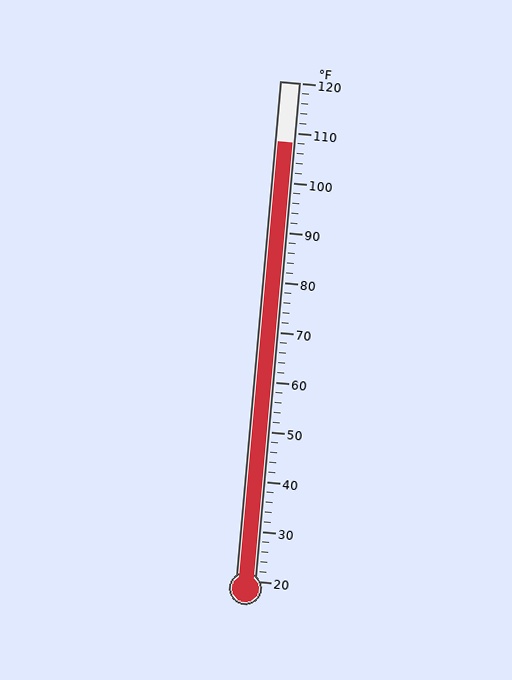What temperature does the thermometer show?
The thermometer shows approximately 108°F.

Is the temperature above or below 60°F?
The temperature is above 60°F.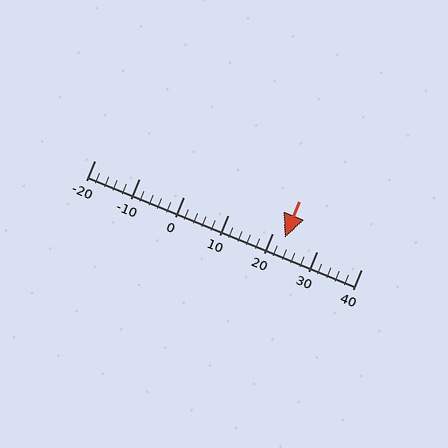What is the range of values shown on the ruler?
The ruler shows values from -20 to 40.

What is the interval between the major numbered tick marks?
The major tick marks are spaced 10 units apart.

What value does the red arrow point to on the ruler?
The red arrow points to approximately 23.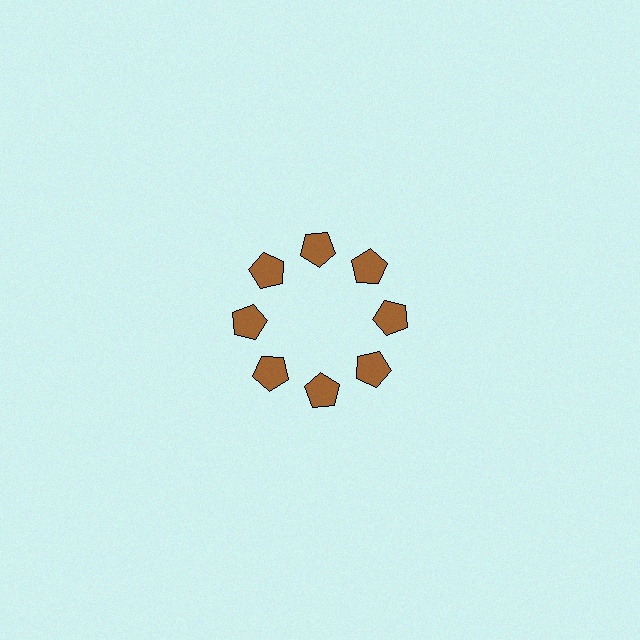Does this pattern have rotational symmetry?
Yes, this pattern has 8-fold rotational symmetry. It looks the same after rotating 45 degrees around the center.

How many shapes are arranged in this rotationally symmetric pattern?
There are 8 shapes, arranged in 8 groups of 1.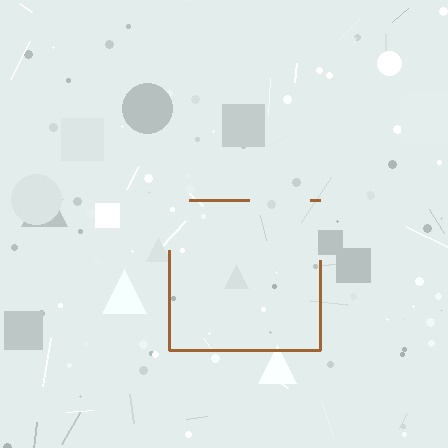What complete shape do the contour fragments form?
The contour fragments form a square.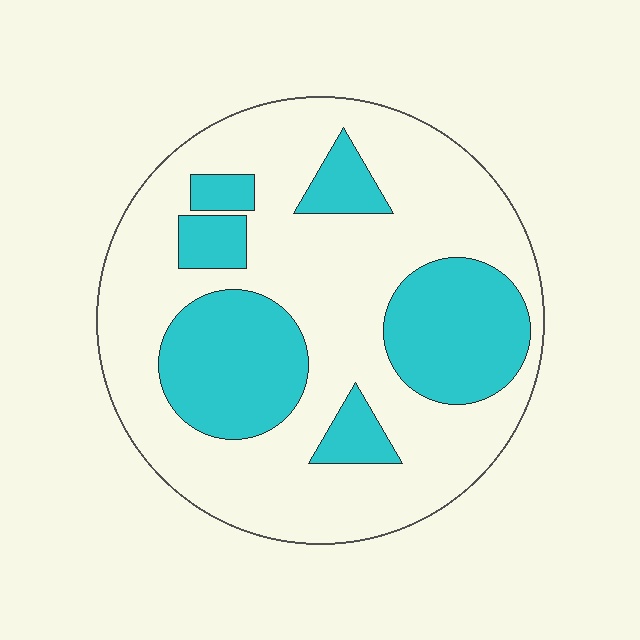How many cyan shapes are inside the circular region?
6.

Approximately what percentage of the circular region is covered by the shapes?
Approximately 30%.